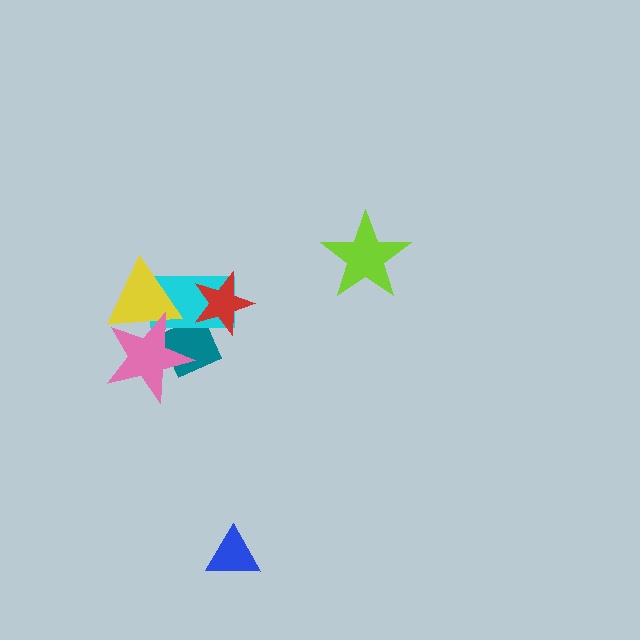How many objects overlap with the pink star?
3 objects overlap with the pink star.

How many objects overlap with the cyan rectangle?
4 objects overlap with the cyan rectangle.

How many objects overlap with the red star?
2 objects overlap with the red star.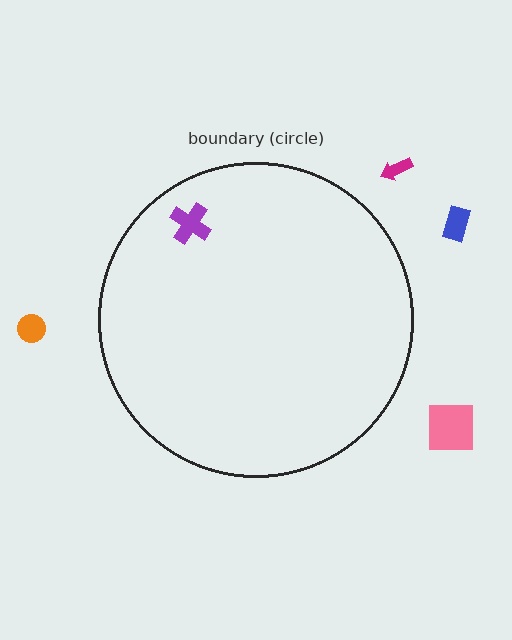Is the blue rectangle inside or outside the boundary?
Outside.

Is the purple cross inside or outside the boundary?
Inside.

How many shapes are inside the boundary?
1 inside, 4 outside.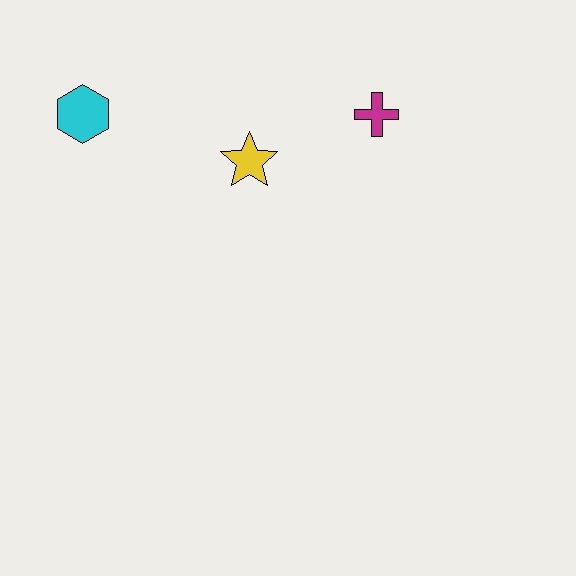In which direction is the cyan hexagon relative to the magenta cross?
The cyan hexagon is to the left of the magenta cross.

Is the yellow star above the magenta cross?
No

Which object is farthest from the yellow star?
The cyan hexagon is farthest from the yellow star.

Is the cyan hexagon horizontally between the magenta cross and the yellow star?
No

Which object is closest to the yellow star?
The magenta cross is closest to the yellow star.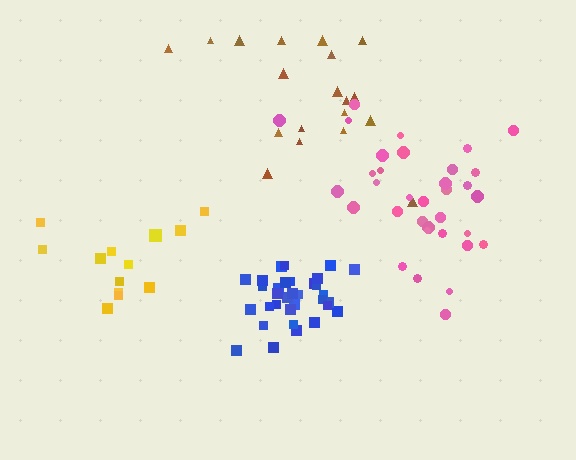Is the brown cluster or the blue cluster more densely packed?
Blue.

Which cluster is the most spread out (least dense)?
Brown.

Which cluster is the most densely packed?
Blue.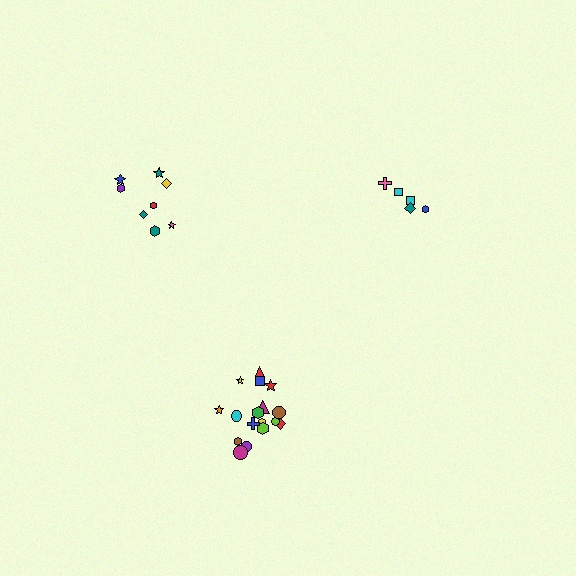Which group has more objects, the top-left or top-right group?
The top-left group.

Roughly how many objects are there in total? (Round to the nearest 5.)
Roughly 30 objects in total.